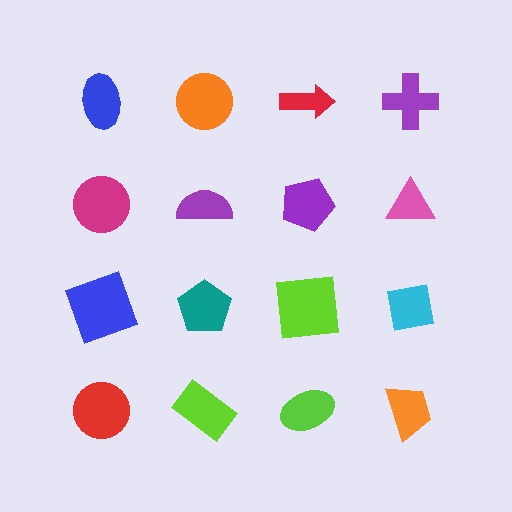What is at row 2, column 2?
A purple semicircle.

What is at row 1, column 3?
A red arrow.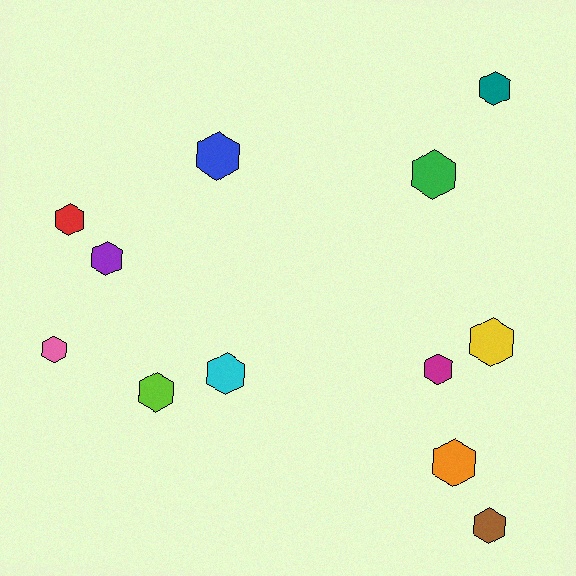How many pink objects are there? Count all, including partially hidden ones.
There is 1 pink object.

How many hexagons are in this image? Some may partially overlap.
There are 12 hexagons.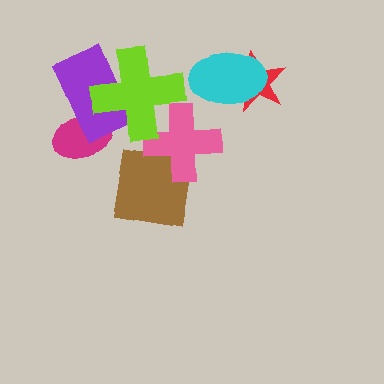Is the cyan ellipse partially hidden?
No, no other shape covers it.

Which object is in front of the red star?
The cyan ellipse is in front of the red star.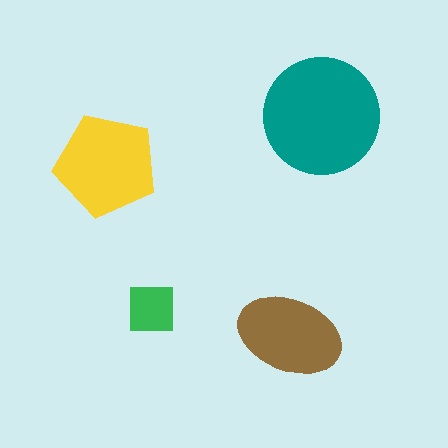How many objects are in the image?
There are 4 objects in the image.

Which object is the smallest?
The green square.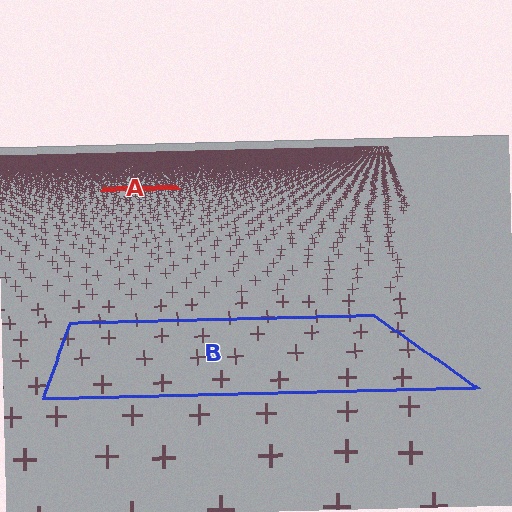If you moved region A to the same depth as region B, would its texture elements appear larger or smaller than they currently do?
They would appear larger. At a closer depth, the same texture elements are projected at a bigger on-screen size.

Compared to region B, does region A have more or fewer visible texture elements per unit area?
Region A has more texture elements per unit area — they are packed more densely because it is farther away.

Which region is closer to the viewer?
Region B is closer. The texture elements there are larger and more spread out.